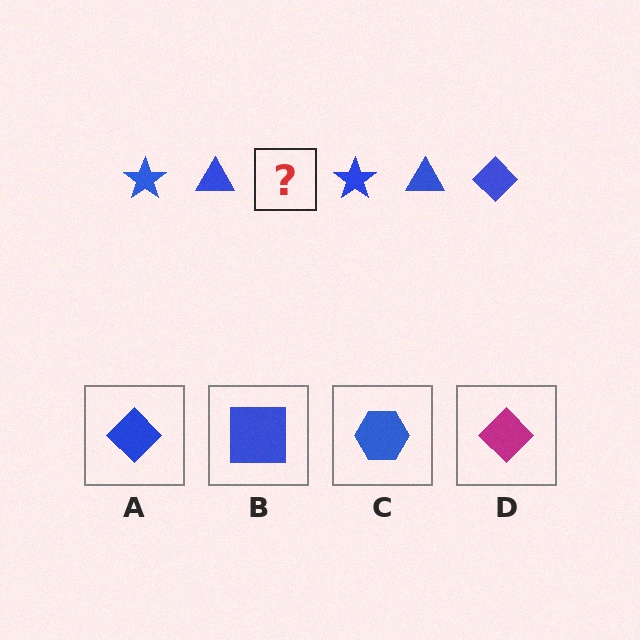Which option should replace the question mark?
Option A.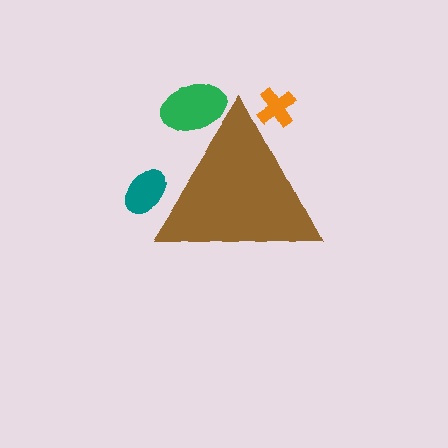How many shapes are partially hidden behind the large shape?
3 shapes are partially hidden.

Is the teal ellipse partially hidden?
Yes, the teal ellipse is partially hidden behind the brown triangle.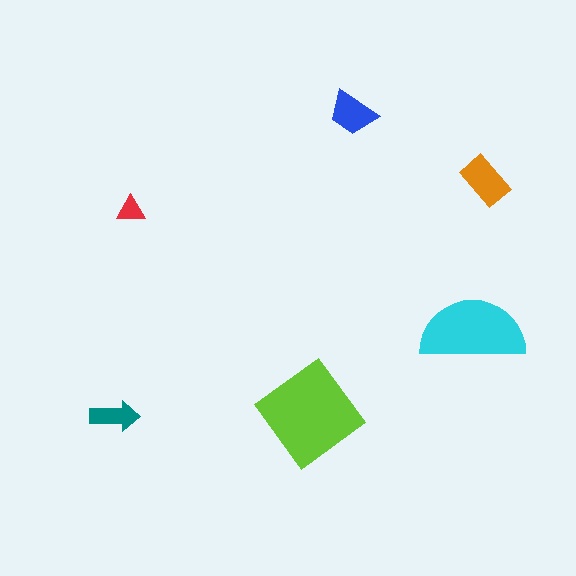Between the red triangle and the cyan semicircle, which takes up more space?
The cyan semicircle.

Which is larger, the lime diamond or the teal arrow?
The lime diamond.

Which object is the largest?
The lime diamond.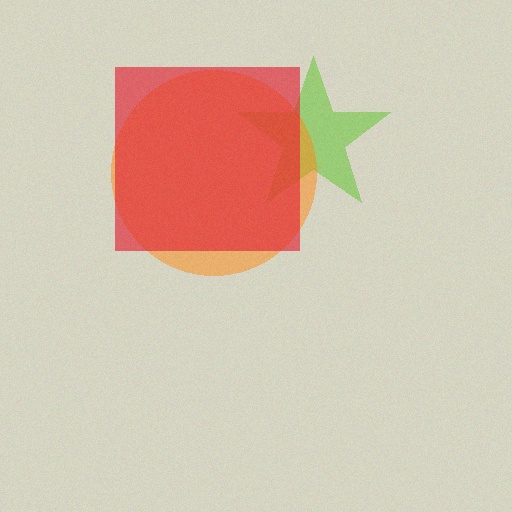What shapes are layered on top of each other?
The layered shapes are: a lime star, an orange circle, a red square.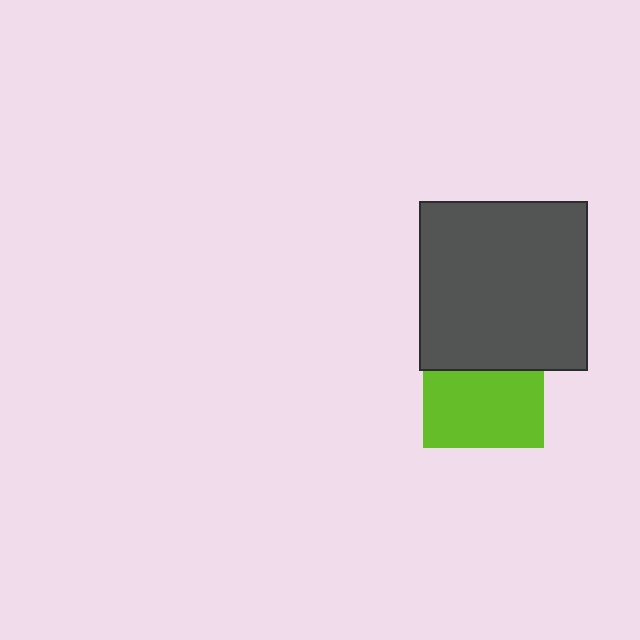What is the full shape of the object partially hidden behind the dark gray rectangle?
The partially hidden object is a lime square.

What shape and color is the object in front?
The object in front is a dark gray rectangle.